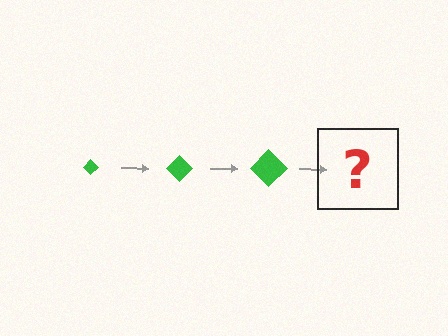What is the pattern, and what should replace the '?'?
The pattern is that the diamond gets progressively larger each step. The '?' should be a green diamond, larger than the previous one.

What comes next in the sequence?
The next element should be a green diamond, larger than the previous one.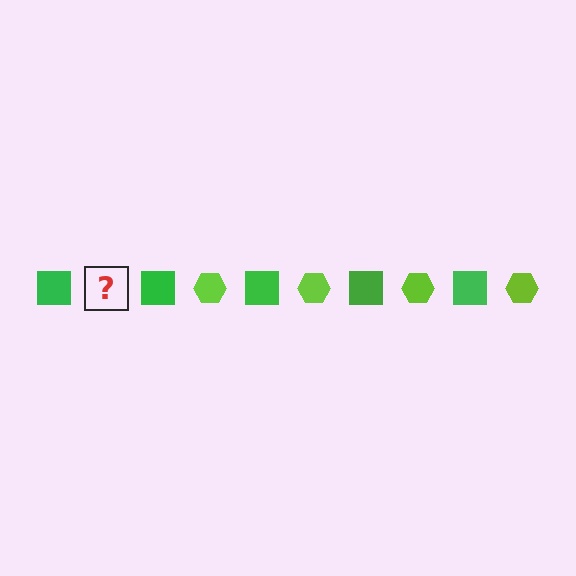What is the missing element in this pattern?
The missing element is a lime hexagon.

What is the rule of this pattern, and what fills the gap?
The rule is that the pattern alternates between green square and lime hexagon. The gap should be filled with a lime hexagon.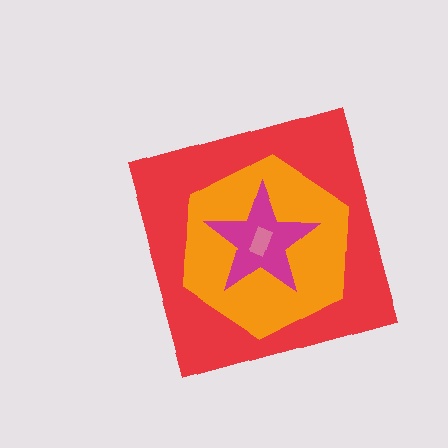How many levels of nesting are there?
4.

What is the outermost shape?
The red diamond.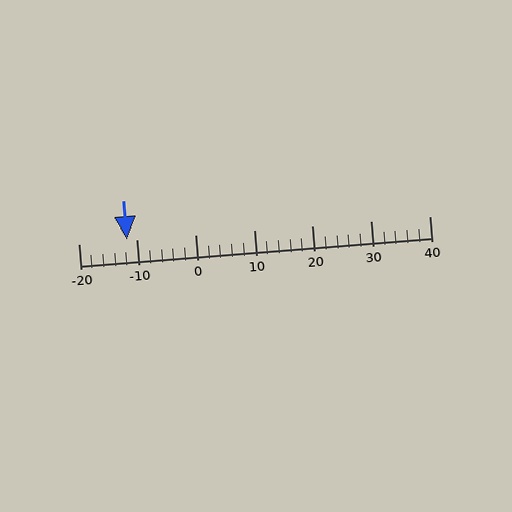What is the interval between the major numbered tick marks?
The major tick marks are spaced 10 units apart.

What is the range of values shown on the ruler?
The ruler shows values from -20 to 40.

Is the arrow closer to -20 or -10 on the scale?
The arrow is closer to -10.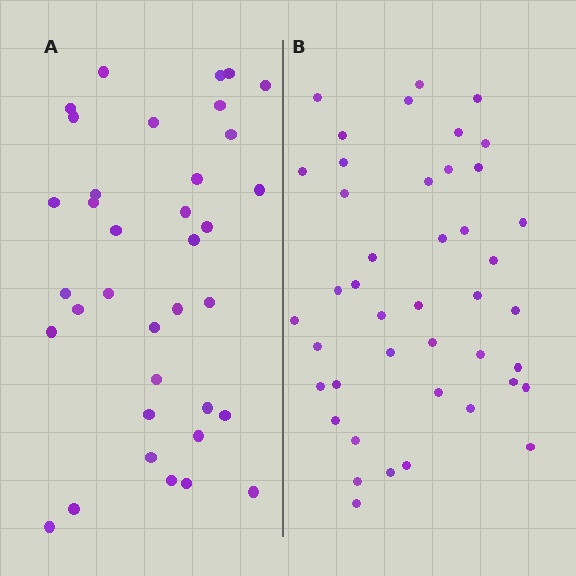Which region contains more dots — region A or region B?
Region B (the right region) has more dots.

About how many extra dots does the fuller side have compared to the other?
Region B has roughly 8 or so more dots than region A.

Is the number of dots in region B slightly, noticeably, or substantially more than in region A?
Region B has only slightly more — the two regions are fairly close. The ratio is roughly 1.2 to 1.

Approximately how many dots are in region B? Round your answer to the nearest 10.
About 40 dots. (The exact count is 43, which rounds to 40.)